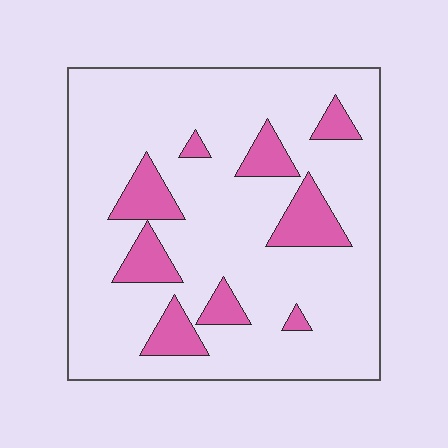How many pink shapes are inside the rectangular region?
9.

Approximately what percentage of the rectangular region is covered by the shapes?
Approximately 15%.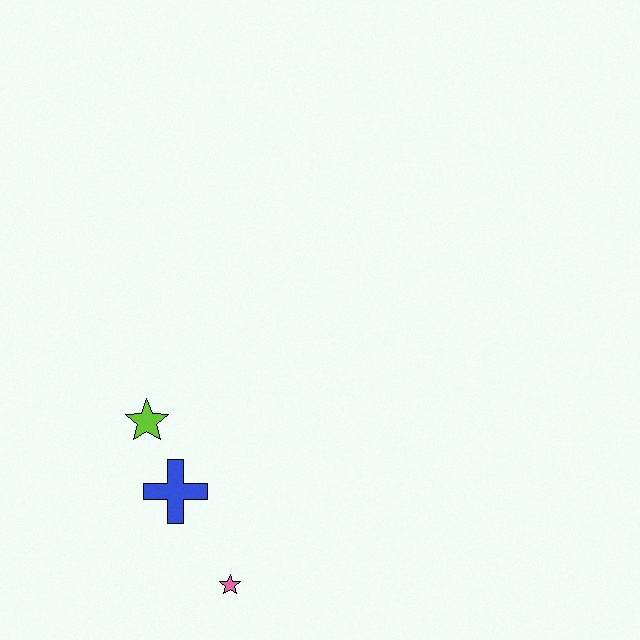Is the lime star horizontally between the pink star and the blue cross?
No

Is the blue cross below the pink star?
No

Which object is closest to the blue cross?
The lime star is closest to the blue cross.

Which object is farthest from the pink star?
The lime star is farthest from the pink star.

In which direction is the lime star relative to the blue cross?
The lime star is above the blue cross.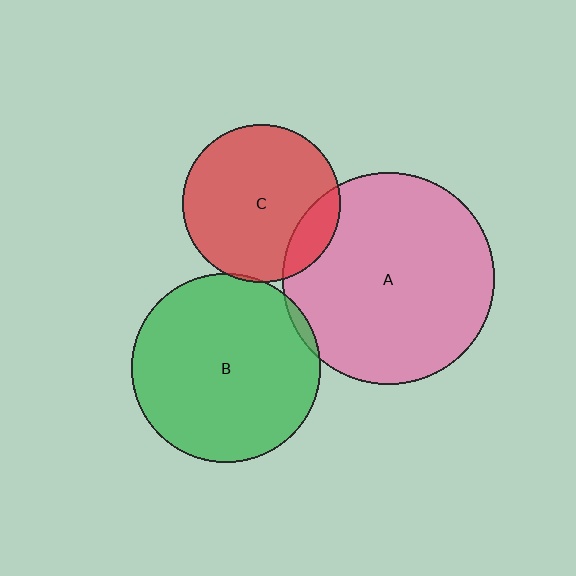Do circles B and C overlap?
Yes.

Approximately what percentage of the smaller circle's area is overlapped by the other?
Approximately 5%.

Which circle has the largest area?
Circle A (pink).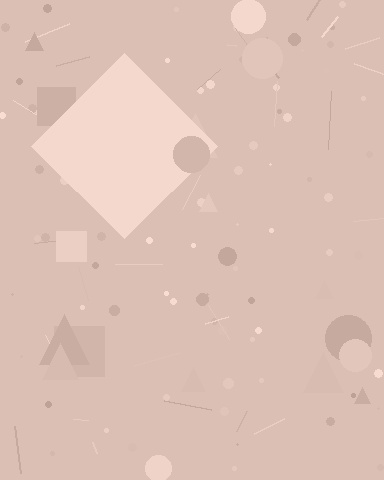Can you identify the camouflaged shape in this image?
The camouflaged shape is a diamond.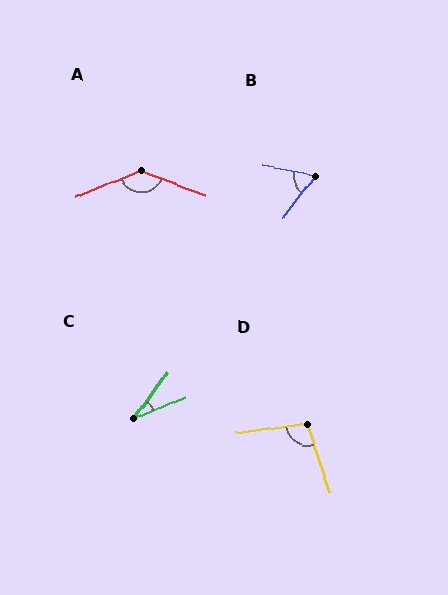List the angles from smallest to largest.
C (31°), B (63°), D (101°), A (137°).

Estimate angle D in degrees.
Approximately 101 degrees.